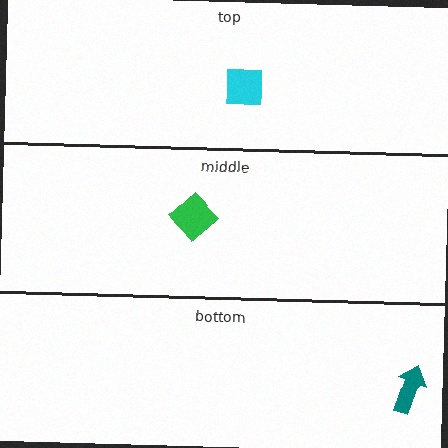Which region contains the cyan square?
The top region.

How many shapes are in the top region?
1.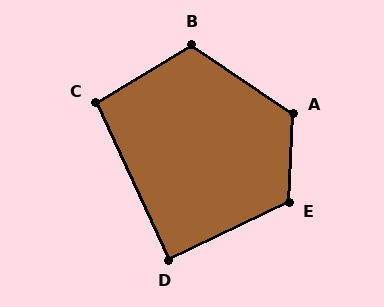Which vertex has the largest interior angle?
A, at approximately 122 degrees.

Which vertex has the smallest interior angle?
D, at approximately 89 degrees.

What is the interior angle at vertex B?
Approximately 115 degrees (obtuse).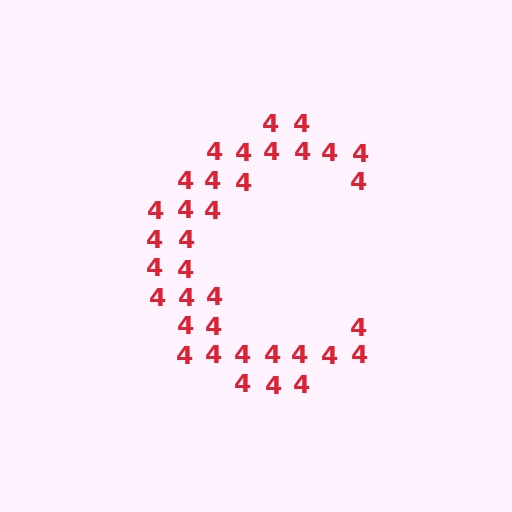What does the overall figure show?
The overall figure shows the letter C.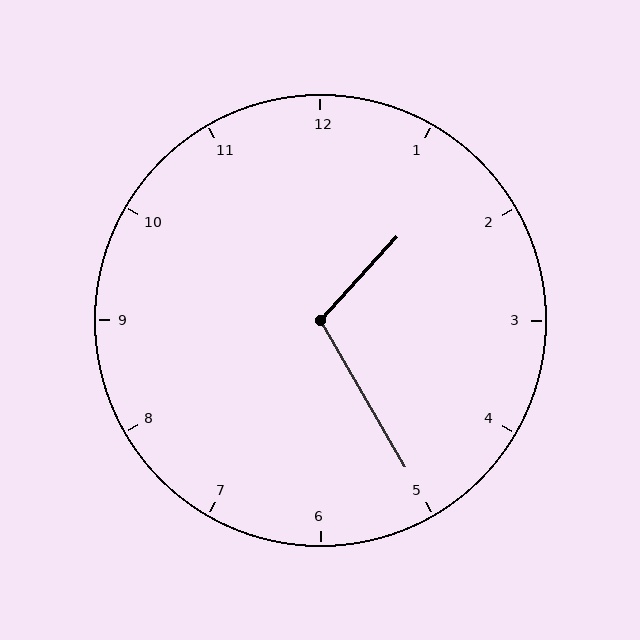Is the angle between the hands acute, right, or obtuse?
It is obtuse.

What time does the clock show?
1:25.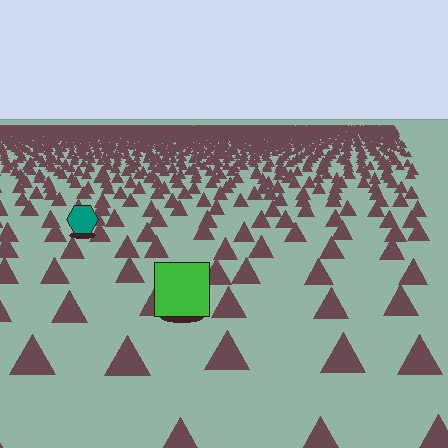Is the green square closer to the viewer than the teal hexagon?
Yes. The green square is closer — you can tell from the texture gradient: the ground texture is coarser near it.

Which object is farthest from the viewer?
The teal hexagon is farthest from the viewer. It appears smaller and the ground texture around it is denser.